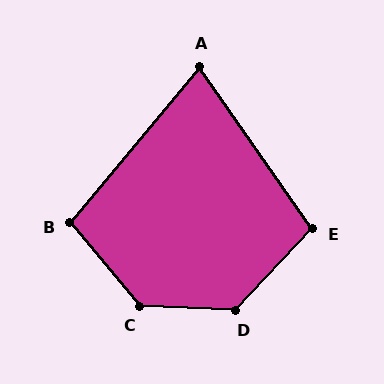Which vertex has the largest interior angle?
C, at approximately 132 degrees.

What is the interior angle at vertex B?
Approximately 101 degrees (obtuse).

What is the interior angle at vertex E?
Approximately 102 degrees (obtuse).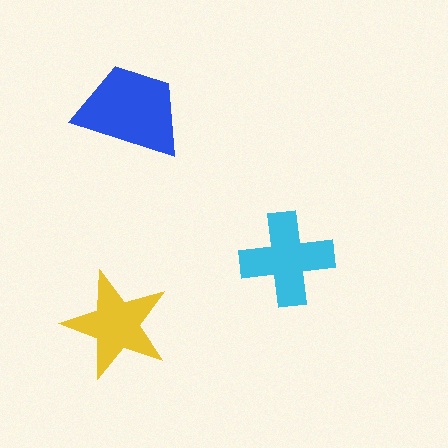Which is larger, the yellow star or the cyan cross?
The cyan cross.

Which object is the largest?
The blue trapezoid.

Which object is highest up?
The blue trapezoid is topmost.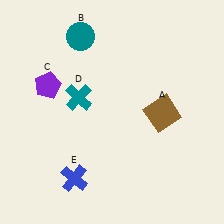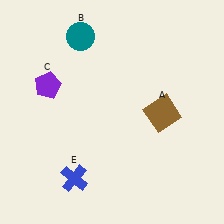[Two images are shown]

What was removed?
The teal cross (D) was removed in Image 2.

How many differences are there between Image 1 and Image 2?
There is 1 difference between the two images.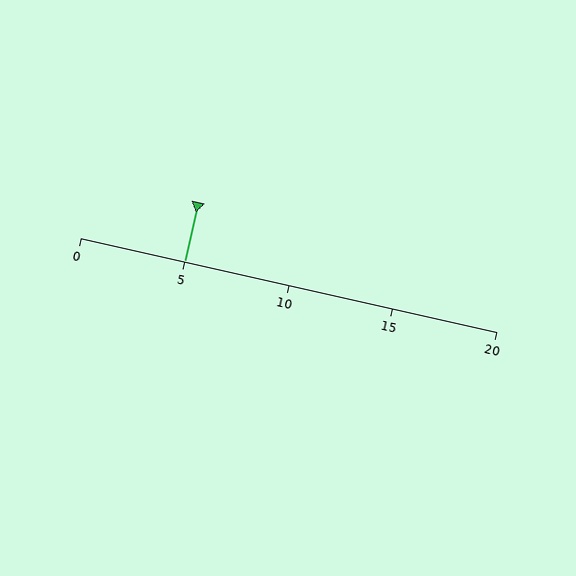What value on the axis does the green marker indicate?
The marker indicates approximately 5.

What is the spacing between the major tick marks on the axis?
The major ticks are spaced 5 apart.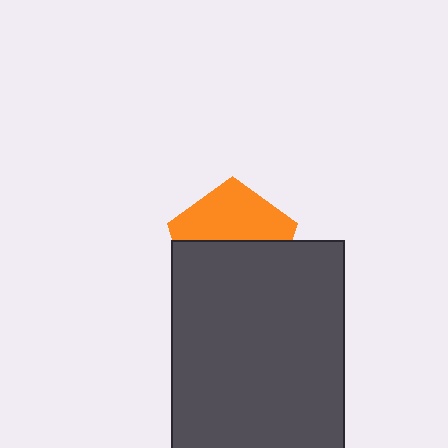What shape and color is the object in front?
The object in front is a dark gray rectangle.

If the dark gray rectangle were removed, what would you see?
You would see the complete orange pentagon.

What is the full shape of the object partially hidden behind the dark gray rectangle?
The partially hidden object is an orange pentagon.